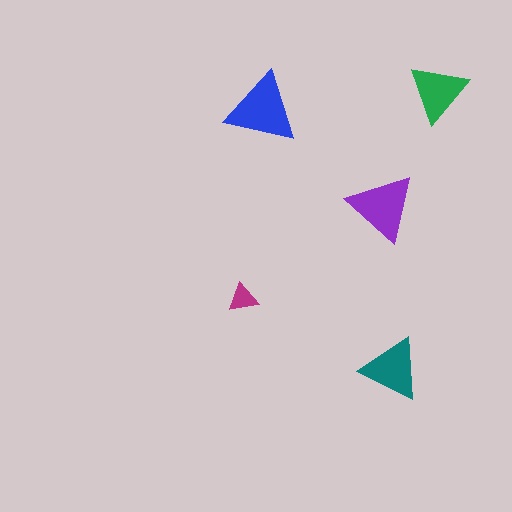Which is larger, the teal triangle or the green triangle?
The teal one.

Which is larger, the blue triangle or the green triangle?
The blue one.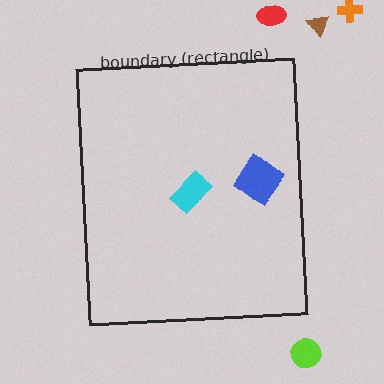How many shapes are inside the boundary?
2 inside, 4 outside.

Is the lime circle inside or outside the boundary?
Outside.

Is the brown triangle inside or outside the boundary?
Outside.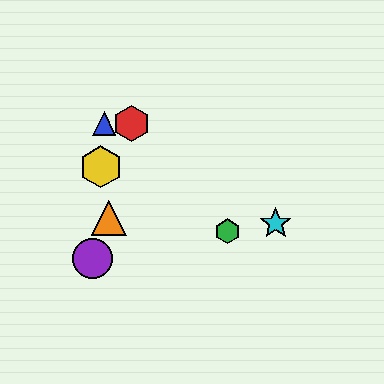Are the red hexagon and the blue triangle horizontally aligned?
Yes, both are at y≈123.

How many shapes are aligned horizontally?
2 shapes (the red hexagon, the blue triangle) are aligned horizontally.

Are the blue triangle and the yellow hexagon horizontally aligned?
No, the blue triangle is at y≈123 and the yellow hexagon is at y≈167.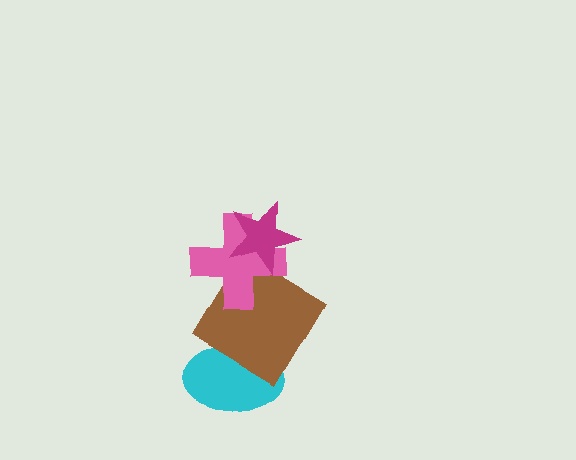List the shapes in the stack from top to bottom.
From top to bottom: the magenta star, the pink cross, the brown diamond, the cyan ellipse.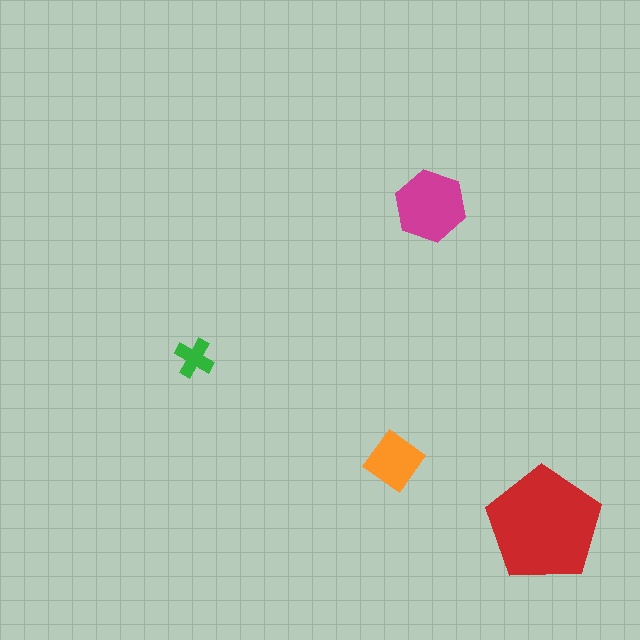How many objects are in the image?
There are 4 objects in the image.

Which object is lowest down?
The red pentagon is bottommost.